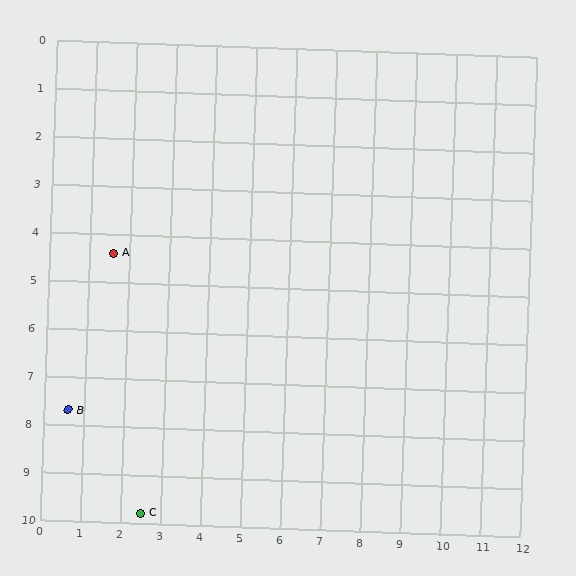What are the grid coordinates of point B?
Point B is at approximately (0.6, 7.7).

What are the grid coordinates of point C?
Point C is at approximately (2.5, 9.8).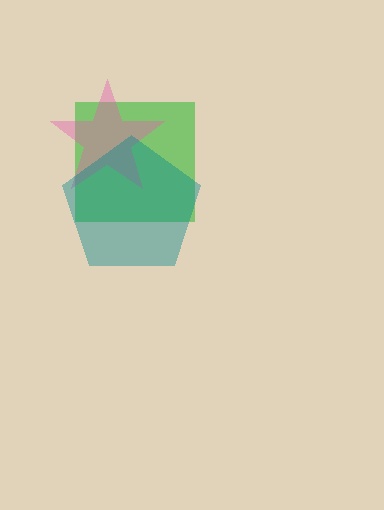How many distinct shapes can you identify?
There are 3 distinct shapes: a green square, a pink star, a teal pentagon.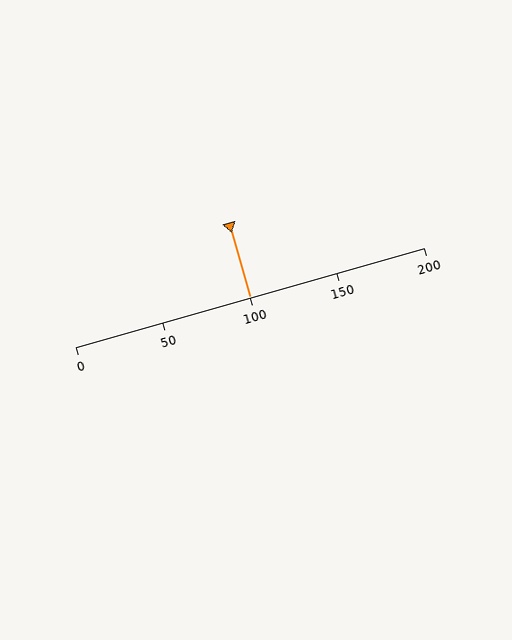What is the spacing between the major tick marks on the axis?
The major ticks are spaced 50 apart.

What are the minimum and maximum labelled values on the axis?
The axis runs from 0 to 200.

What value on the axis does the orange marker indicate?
The marker indicates approximately 100.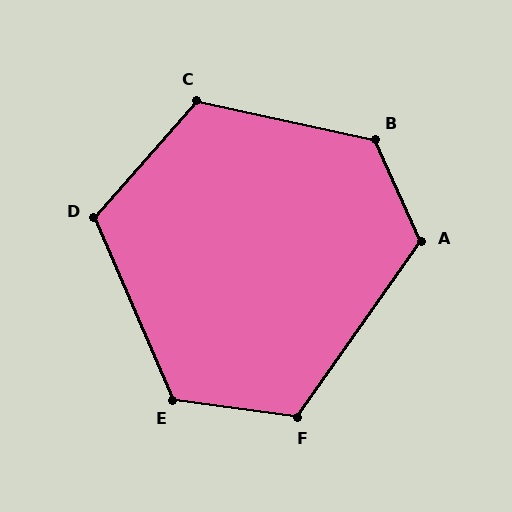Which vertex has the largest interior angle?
B, at approximately 127 degrees.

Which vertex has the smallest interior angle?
D, at approximately 116 degrees.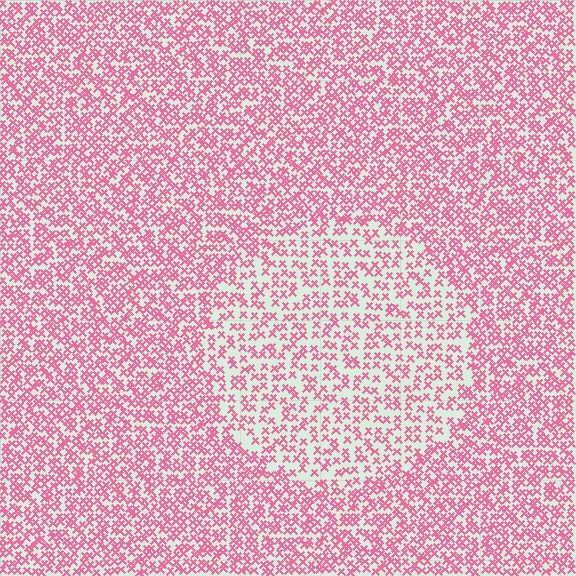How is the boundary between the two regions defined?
The boundary is defined by a change in element density (approximately 1.7x ratio). All elements are the same color, size, and shape.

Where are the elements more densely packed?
The elements are more densely packed outside the circle boundary.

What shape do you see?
I see a circle.